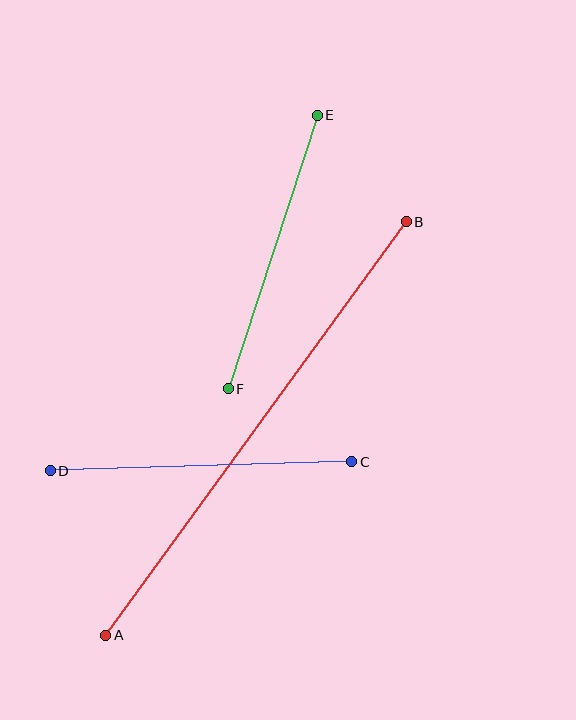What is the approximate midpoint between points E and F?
The midpoint is at approximately (273, 252) pixels.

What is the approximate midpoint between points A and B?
The midpoint is at approximately (256, 429) pixels.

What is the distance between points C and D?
The distance is approximately 302 pixels.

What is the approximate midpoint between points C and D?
The midpoint is at approximately (201, 466) pixels.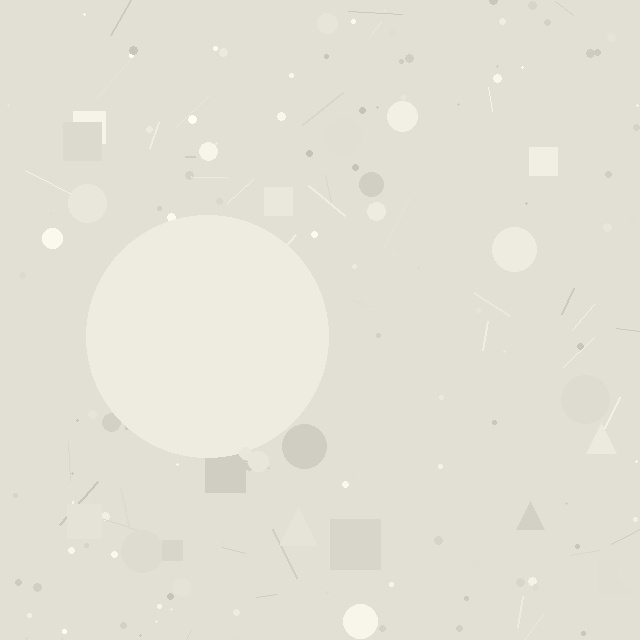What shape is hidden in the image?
A circle is hidden in the image.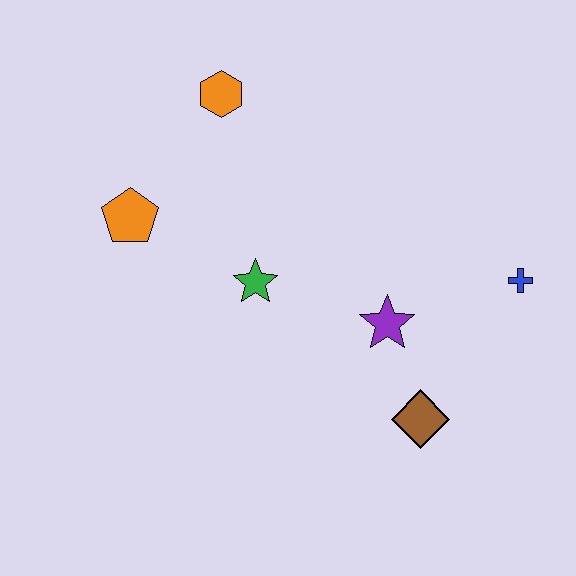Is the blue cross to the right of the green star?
Yes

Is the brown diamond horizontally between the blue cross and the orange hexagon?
Yes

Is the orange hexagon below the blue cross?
No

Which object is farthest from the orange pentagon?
The blue cross is farthest from the orange pentagon.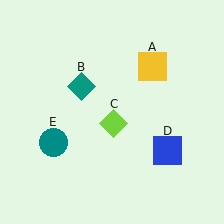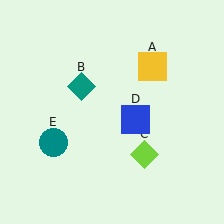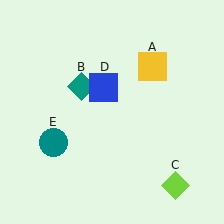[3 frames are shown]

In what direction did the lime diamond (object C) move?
The lime diamond (object C) moved down and to the right.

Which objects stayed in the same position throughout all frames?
Yellow square (object A) and teal diamond (object B) and teal circle (object E) remained stationary.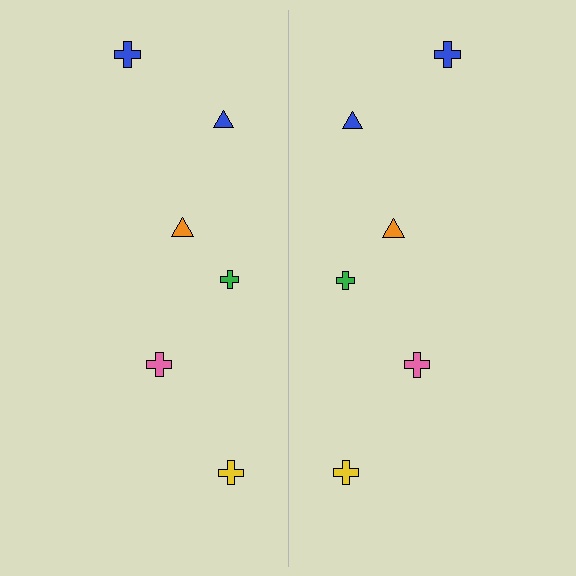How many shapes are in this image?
There are 12 shapes in this image.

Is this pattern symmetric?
Yes, this pattern has bilateral (reflection) symmetry.